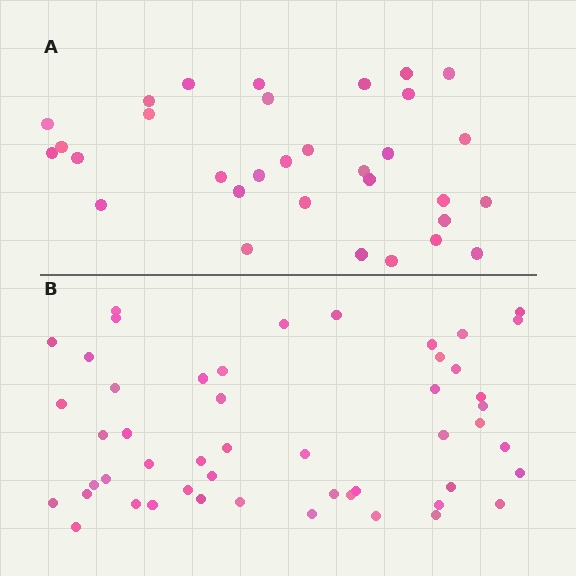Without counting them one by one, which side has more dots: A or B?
Region B (the bottom region) has more dots.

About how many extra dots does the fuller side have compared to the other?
Region B has approximately 20 more dots than region A.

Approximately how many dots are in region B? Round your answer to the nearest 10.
About 50 dots.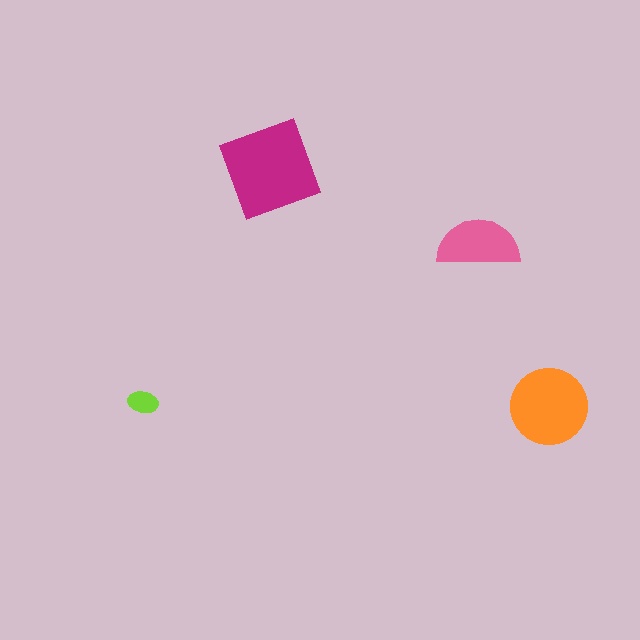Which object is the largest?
The magenta diamond.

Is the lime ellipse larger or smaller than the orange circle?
Smaller.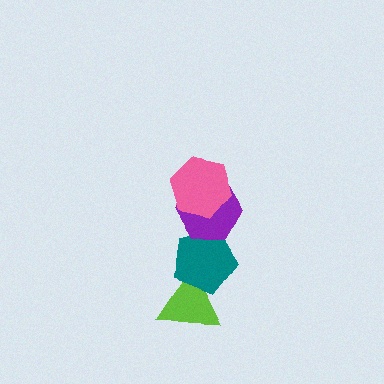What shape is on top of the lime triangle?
The teal pentagon is on top of the lime triangle.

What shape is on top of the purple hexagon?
The pink hexagon is on top of the purple hexagon.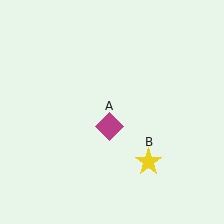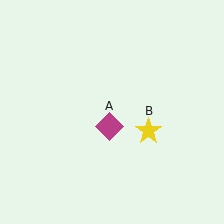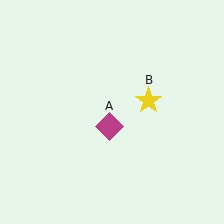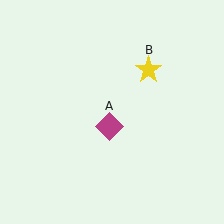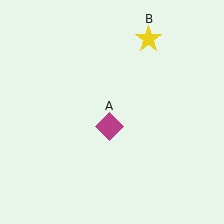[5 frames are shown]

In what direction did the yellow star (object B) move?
The yellow star (object B) moved up.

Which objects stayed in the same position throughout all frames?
Magenta diamond (object A) remained stationary.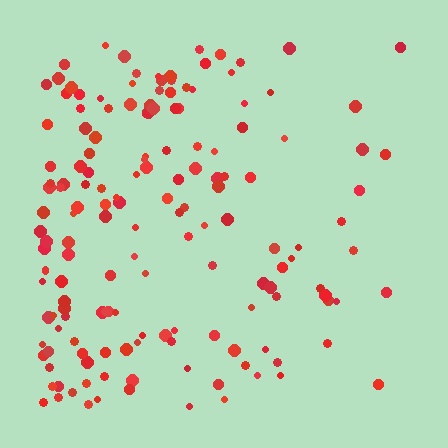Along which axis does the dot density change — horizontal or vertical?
Horizontal.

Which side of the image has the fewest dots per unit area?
The right.